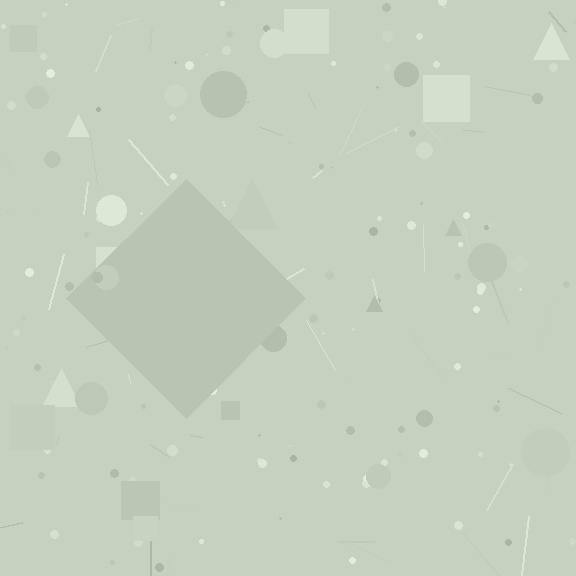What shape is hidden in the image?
A diamond is hidden in the image.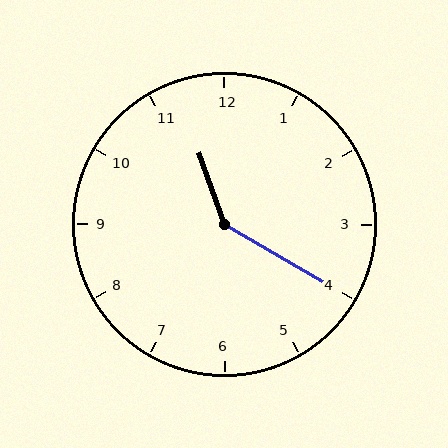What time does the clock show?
11:20.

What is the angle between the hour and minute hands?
Approximately 140 degrees.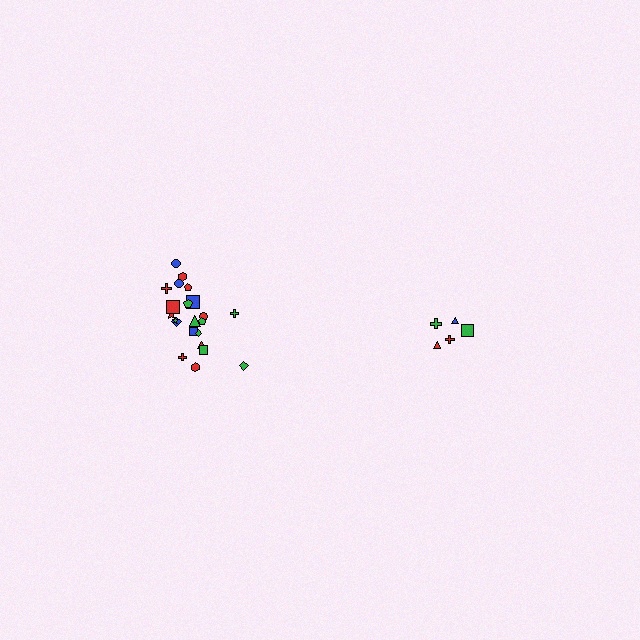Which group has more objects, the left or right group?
The left group.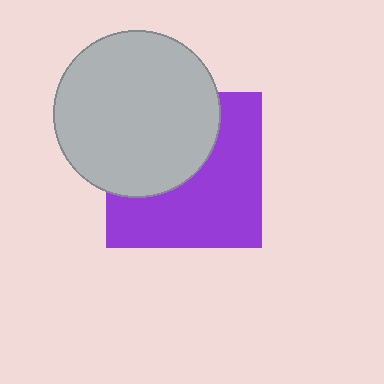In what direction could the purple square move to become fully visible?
The purple square could move toward the lower-right. That would shift it out from behind the light gray circle entirely.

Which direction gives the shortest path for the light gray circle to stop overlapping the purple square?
Moving toward the upper-left gives the shortest separation.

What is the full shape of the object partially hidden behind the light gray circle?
The partially hidden object is a purple square.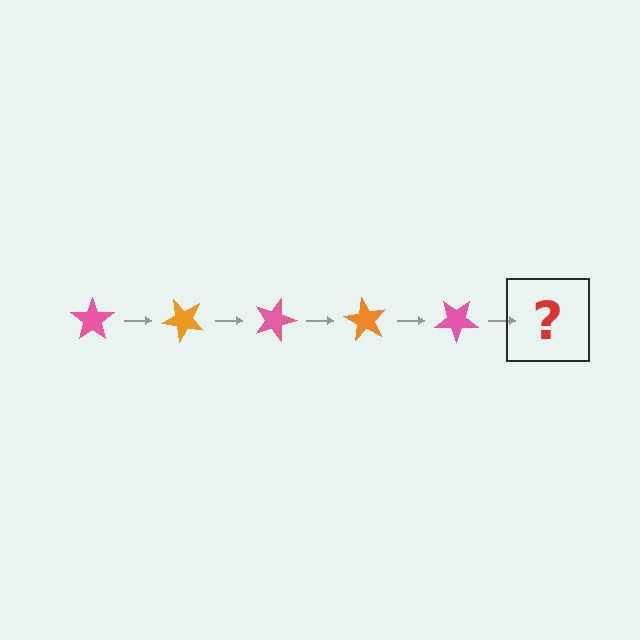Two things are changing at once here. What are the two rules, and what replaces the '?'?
The two rules are that it rotates 45 degrees each step and the color cycles through pink and orange. The '?' should be an orange star, rotated 225 degrees from the start.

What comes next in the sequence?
The next element should be an orange star, rotated 225 degrees from the start.